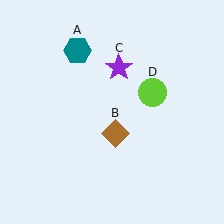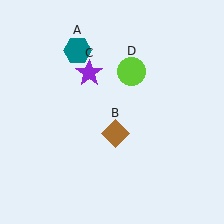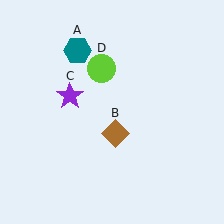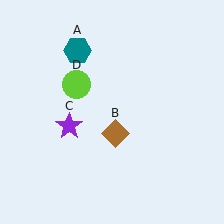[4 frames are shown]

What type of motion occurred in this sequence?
The purple star (object C), lime circle (object D) rotated counterclockwise around the center of the scene.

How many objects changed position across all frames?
2 objects changed position: purple star (object C), lime circle (object D).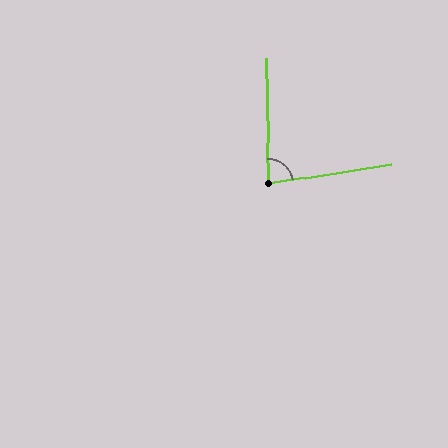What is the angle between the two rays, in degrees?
Approximately 82 degrees.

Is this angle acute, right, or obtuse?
It is acute.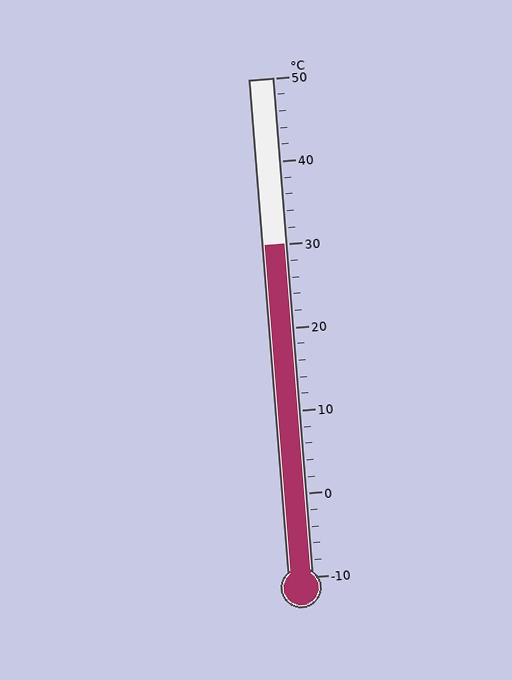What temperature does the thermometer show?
The thermometer shows approximately 30°C.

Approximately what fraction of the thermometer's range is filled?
The thermometer is filled to approximately 65% of its range.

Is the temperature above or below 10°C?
The temperature is above 10°C.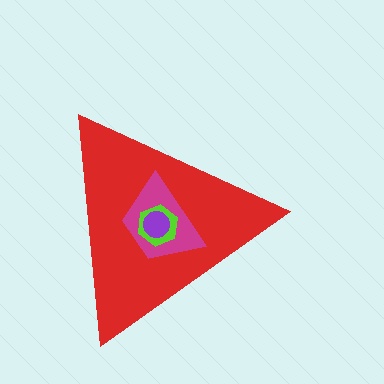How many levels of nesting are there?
4.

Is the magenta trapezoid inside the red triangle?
Yes.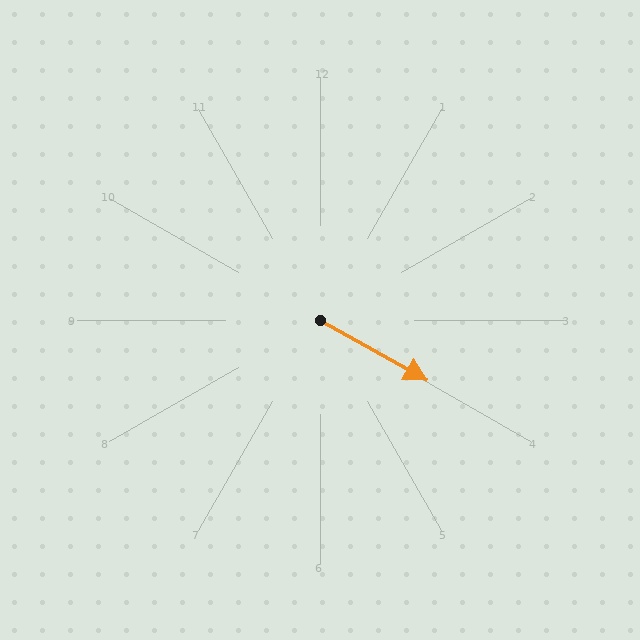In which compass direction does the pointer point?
Southeast.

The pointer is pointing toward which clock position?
Roughly 4 o'clock.